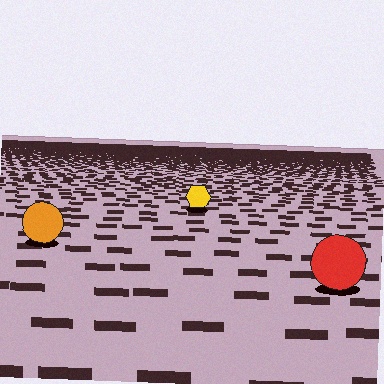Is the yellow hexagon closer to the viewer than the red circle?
No. The red circle is closer — you can tell from the texture gradient: the ground texture is coarser near it.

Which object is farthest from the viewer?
The yellow hexagon is farthest from the viewer. It appears smaller and the ground texture around it is denser.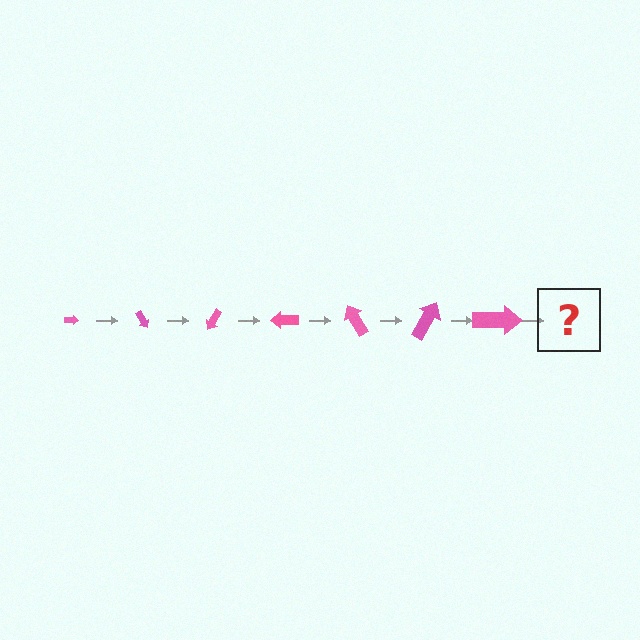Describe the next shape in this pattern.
It should be an arrow, larger than the previous one and rotated 420 degrees from the start.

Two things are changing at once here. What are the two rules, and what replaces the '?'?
The two rules are that the arrow grows larger each step and it rotates 60 degrees each step. The '?' should be an arrow, larger than the previous one and rotated 420 degrees from the start.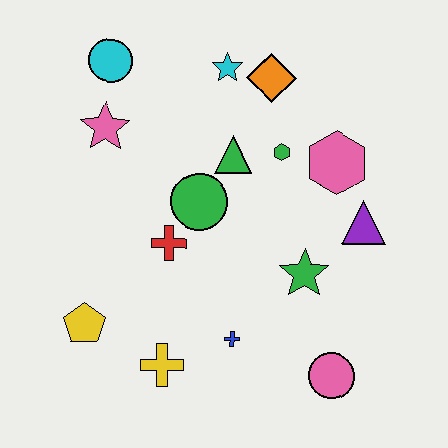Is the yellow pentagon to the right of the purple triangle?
No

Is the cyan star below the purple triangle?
No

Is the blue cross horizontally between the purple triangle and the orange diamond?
No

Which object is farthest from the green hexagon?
The yellow pentagon is farthest from the green hexagon.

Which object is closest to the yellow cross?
The blue cross is closest to the yellow cross.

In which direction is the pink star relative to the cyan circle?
The pink star is below the cyan circle.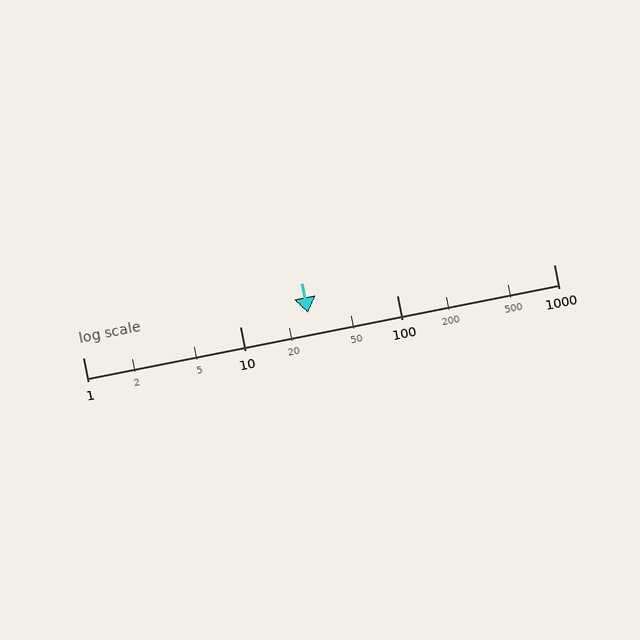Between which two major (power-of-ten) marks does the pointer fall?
The pointer is between 10 and 100.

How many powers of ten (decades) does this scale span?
The scale spans 3 decades, from 1 to 1000.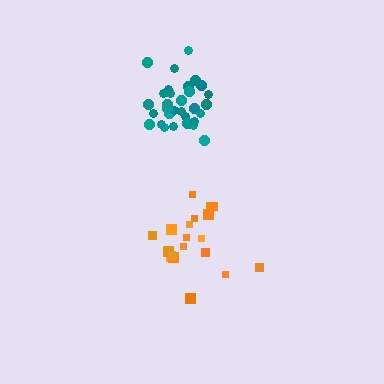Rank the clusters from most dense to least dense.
teal, orange.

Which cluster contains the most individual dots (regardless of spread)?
Teal (32).